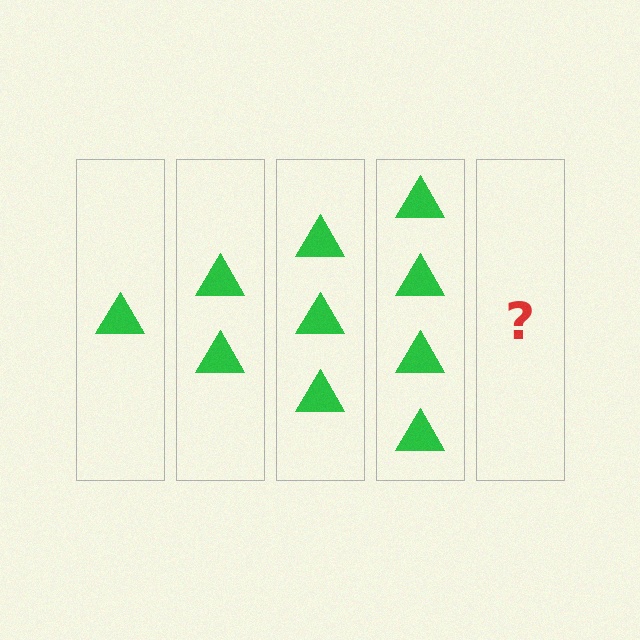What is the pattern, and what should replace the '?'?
The pattern is that each step adds one more triangle. The '?' should be 5 triangles.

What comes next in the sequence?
The next element should be 5 triangles.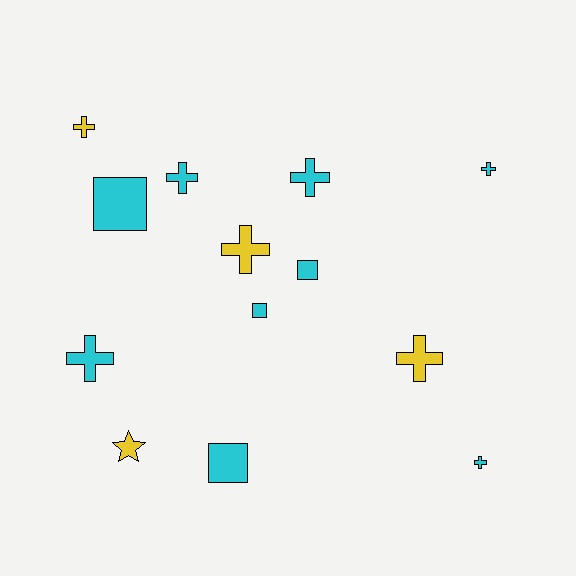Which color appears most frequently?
Cyan, with 9 objects.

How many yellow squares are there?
There are no yellow squares.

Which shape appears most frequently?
Cross, with 8 objects.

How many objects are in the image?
There are 13 objects.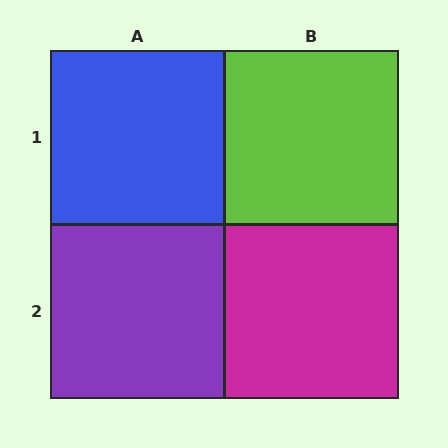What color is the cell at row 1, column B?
Lime.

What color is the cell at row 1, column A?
Blue.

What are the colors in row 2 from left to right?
Purple, magenta.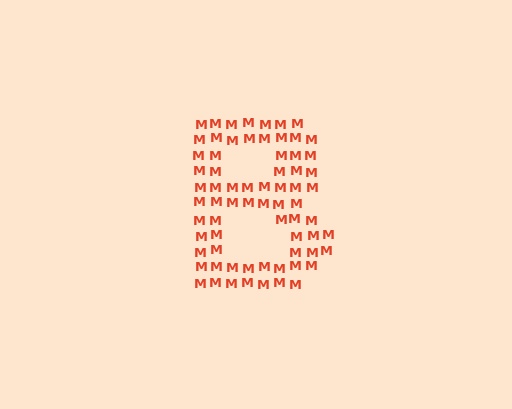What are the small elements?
The small elements are letter M's.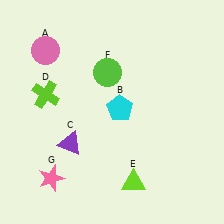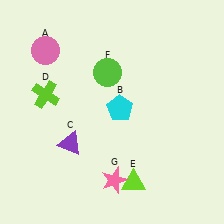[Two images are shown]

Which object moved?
The pink star (G) moved right.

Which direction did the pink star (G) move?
The pink star (G) moved right.